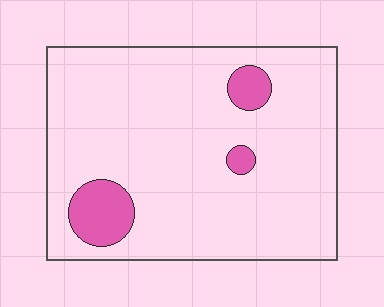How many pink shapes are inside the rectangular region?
3.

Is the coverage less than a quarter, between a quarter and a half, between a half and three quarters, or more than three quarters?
Less than a quarter.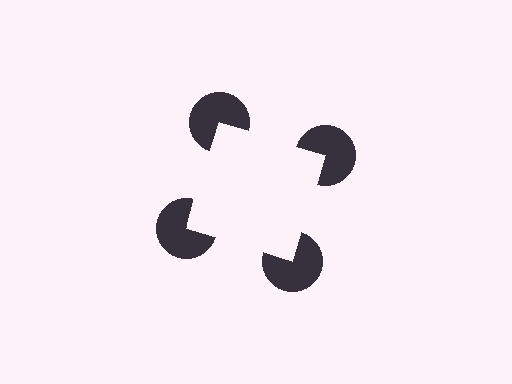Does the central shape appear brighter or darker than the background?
It typically appears slightly brighter than the background, even though no actual brightness change is drawn.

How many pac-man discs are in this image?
There are 4 — one at each vertex of the illusory square.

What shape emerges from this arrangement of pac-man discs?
An illusory square — its edges are inferred from the aligned wedge cuts in the pac-man discs, not physically drawn.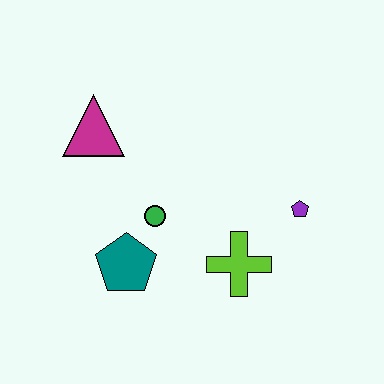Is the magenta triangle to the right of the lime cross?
No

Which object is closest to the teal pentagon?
The green circle is closest to the teal pentagon.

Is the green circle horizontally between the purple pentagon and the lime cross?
No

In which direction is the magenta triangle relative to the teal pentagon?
The magenta triangle is above the teal pentagon.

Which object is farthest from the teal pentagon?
The purple pentagon is farthest from the teal pentagon.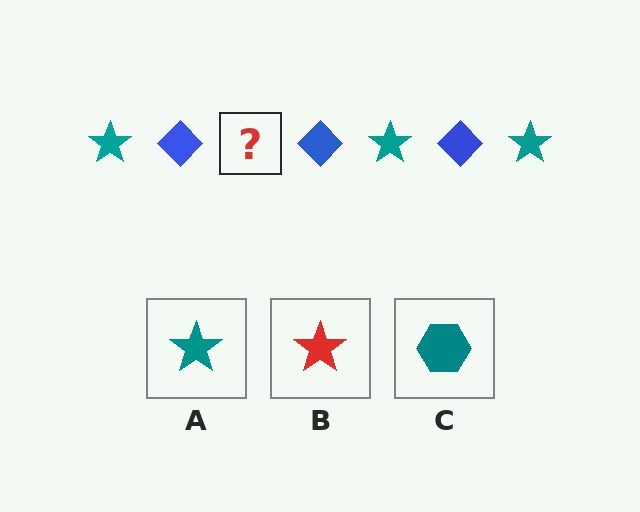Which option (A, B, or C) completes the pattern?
A.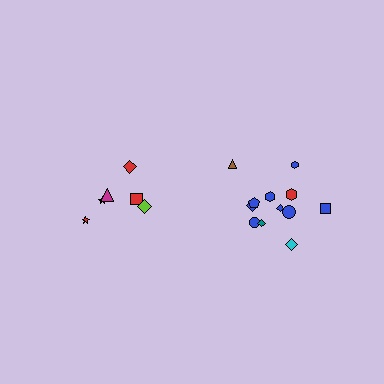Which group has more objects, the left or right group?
The right group.